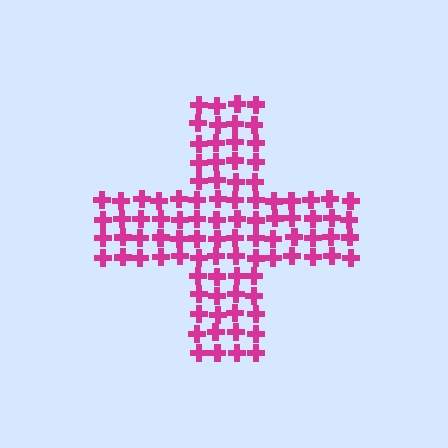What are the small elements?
The small elements are crosses.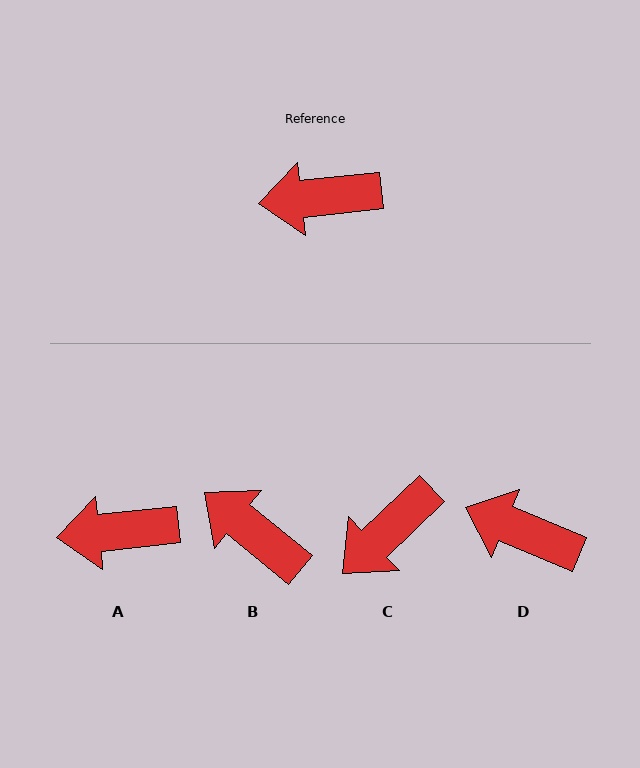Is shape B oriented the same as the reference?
No, it is off by about 45 degrees.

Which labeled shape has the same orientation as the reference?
A.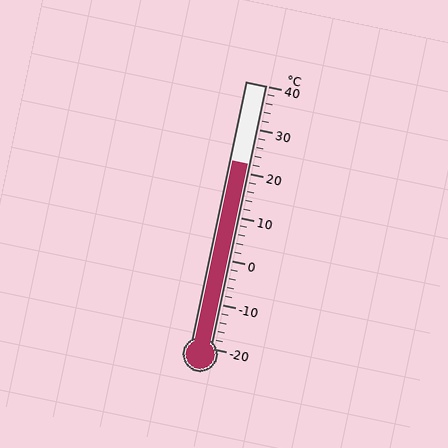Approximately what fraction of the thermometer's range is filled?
The thermometer is filled to approximately 70% of its range.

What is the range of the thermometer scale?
The thermometer scale ranges from -20°C to 40°C.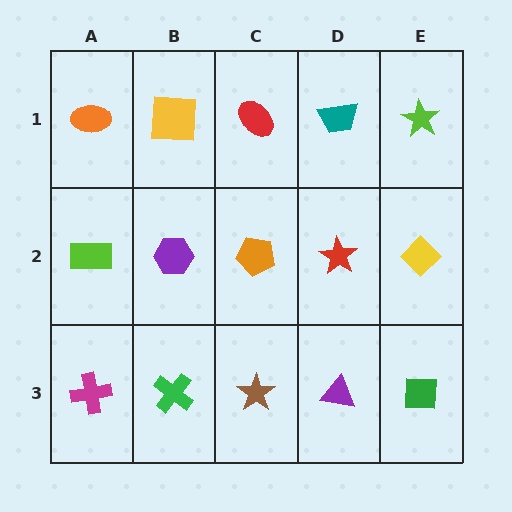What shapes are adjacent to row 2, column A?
An orange ellipse (row 1, column A), a magenta cross (row 3, column A), a purple hexagon (row 2, column B).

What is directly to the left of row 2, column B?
A lime rectangle.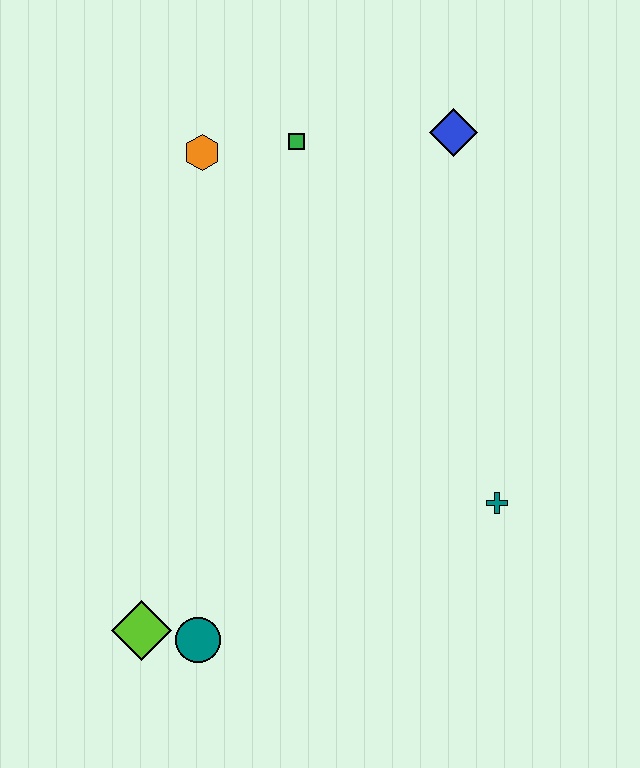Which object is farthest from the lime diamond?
The blue diamond is farthest from the lime diamond.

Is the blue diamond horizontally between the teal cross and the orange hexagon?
Yes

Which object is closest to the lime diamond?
The teal circle is closest to the lime diamond.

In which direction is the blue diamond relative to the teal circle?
The blue diamond is above the teal circle.